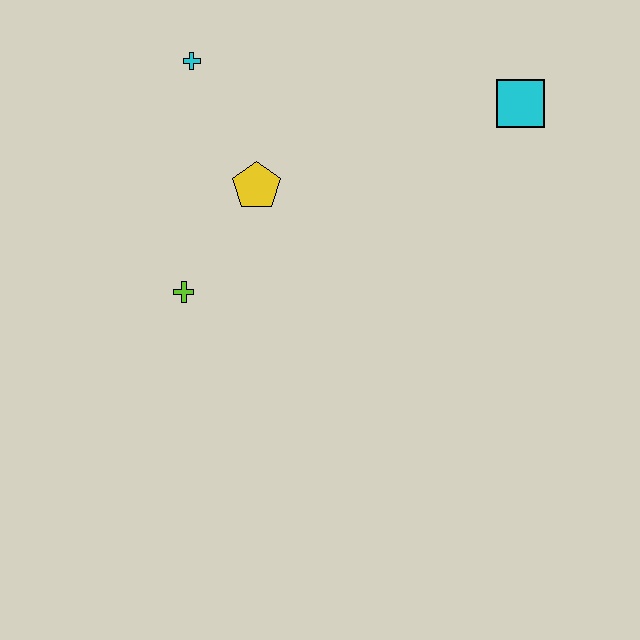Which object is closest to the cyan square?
The yellow pentagon is closest to the cyan square.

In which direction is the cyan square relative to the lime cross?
The cyan square is to the right of the lime cross.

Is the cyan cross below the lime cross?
No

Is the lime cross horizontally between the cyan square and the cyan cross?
No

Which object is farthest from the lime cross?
The cyan square is farthest from the lime cross.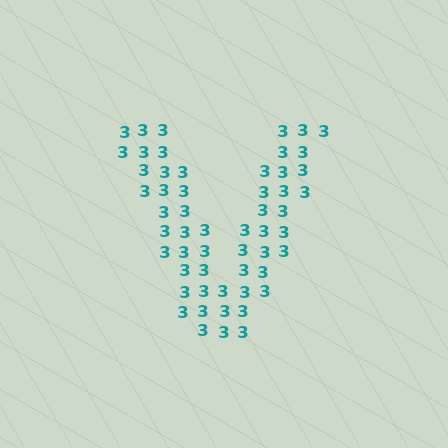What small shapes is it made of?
It is made of small digit 3's.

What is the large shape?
The large shape is the letter V.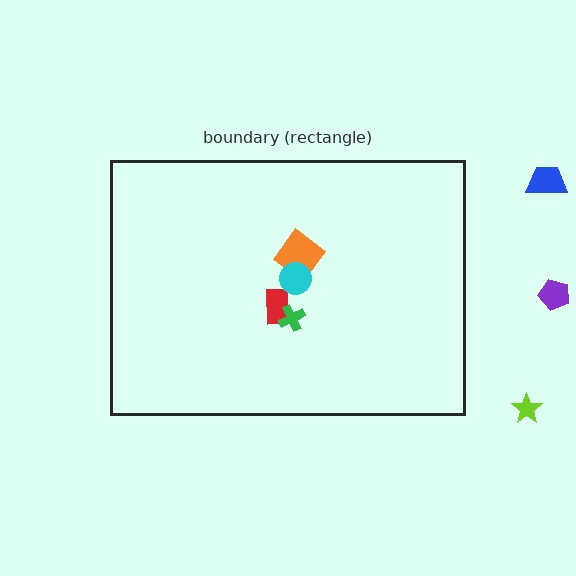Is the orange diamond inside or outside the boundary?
Inside.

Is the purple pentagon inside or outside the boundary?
Outside.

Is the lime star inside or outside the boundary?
Outside.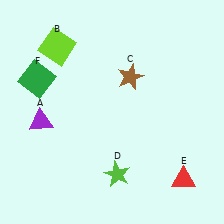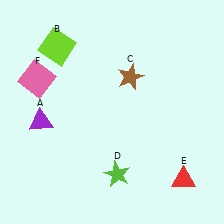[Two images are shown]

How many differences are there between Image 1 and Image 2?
There is 1 difference between the two images.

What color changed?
The square (F) changed from green in Image 1 to pink in Image 2.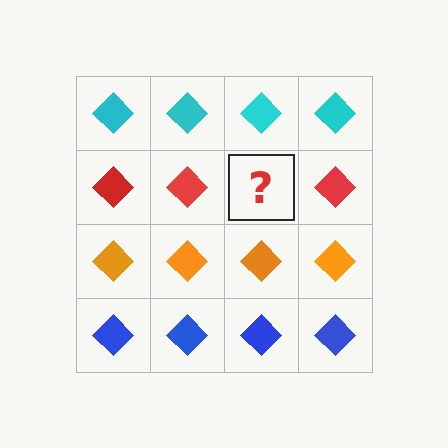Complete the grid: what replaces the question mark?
The question mark should be replaced with a red diamond.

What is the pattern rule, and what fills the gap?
The rule is that each row has a consistent color. The gap should be filled with a red diamond.